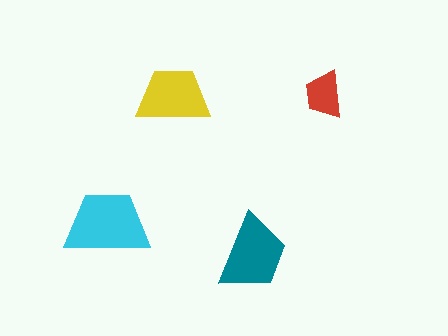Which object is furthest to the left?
The cyan trapezoid is leftmost.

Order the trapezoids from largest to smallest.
the cyan one, the teal one, the yellow one, the red one.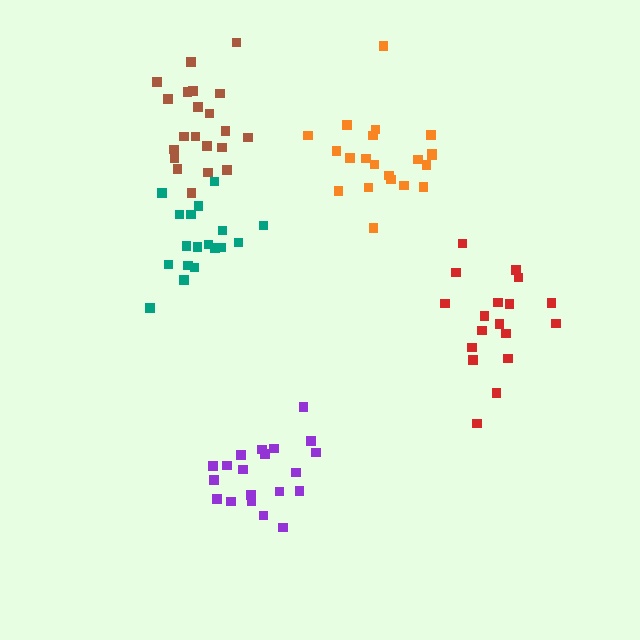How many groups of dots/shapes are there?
There are 5 groups.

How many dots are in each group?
Group 1: 21 dots, Group 2: 21 dots, Group 3: 18 dots, Group 4: 18 dots, Group 5: 20 dots (98 total).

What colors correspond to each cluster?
The clusters are colored: brown, orange, teal, red, purple.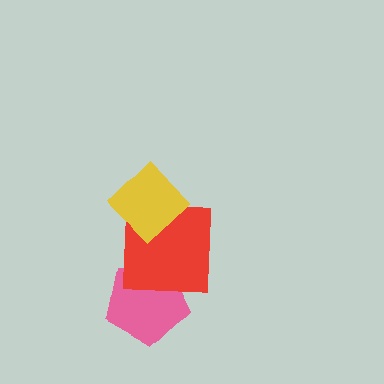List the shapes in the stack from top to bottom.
From top to bottom: the yellow diamond, the red square, the pink pentagon.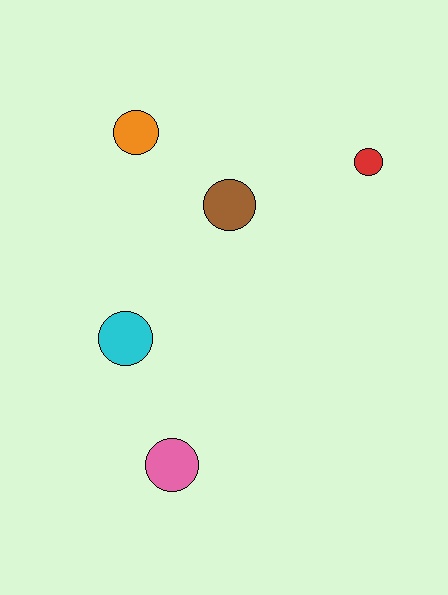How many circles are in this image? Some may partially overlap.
There are 5 circles.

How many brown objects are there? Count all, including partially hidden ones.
There is 1 brown object.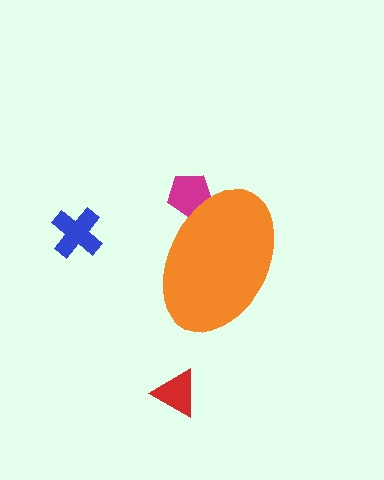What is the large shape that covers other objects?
An orange ellipse.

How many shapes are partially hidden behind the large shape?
1 shape is partially hidden.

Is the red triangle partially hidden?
No, the red triangle is fully visible.